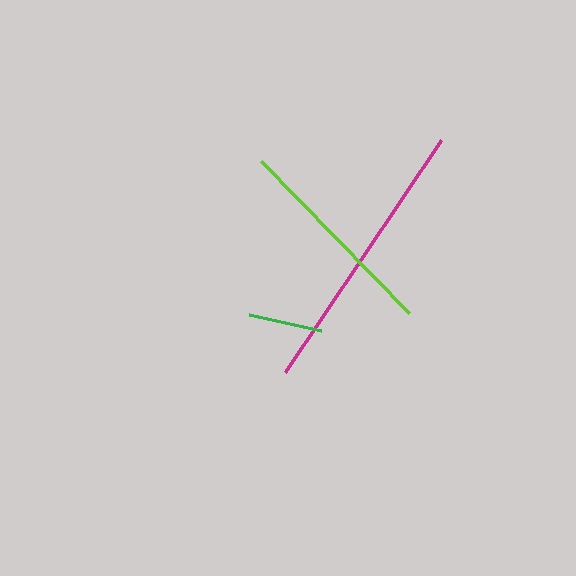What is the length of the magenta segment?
The magenta segment is approximately 280 pixels long.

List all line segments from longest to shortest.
From longest to shortest: magenta, lime, green.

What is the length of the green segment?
The green segment is approximately 74 pixels long.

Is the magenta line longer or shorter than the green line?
The magenta line is longer than the green line.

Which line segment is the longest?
The magenta line is the longest at approximately 280 pixels.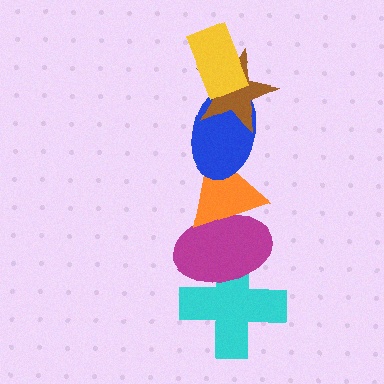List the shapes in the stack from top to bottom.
From top to bottom: the yellow rectangle, the brown star, the blue ellipse, the orange triangle, the magenta ellipse, the cyan cross.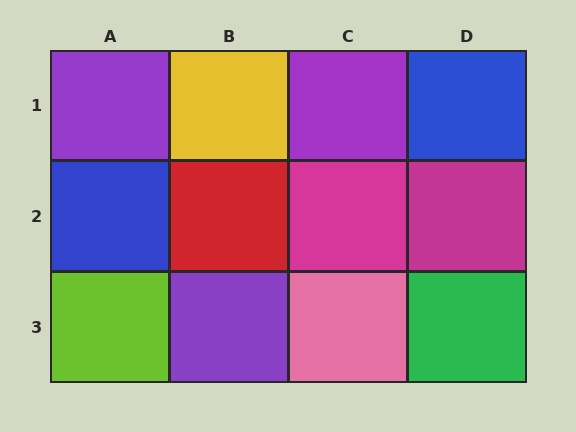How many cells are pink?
1 cell is pink.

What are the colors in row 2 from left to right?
Blue, red, magenta, magenta.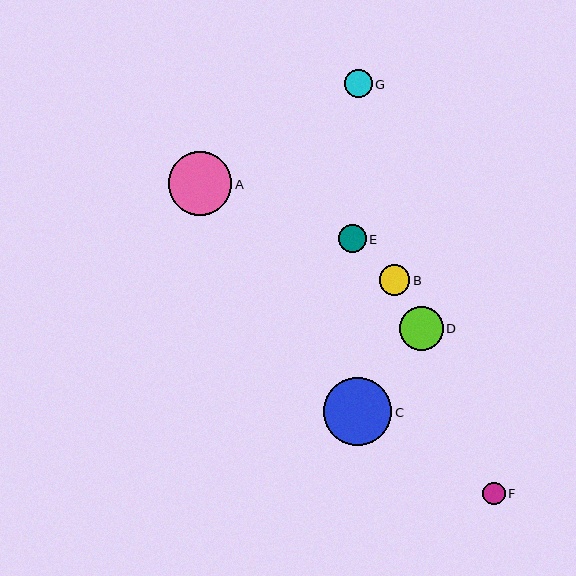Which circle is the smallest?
Circle F is the smallest with a size of approximately 23 pixels.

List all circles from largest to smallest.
From largest to smallest: C, A, D, B, G, E, F.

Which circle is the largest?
Circle C is the largest with a size of approximately 68 pixels.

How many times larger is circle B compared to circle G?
Circle B is approximately 1.1 times the size of circle G.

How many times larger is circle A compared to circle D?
Circle A is approximately 1.5 times the size of circle D.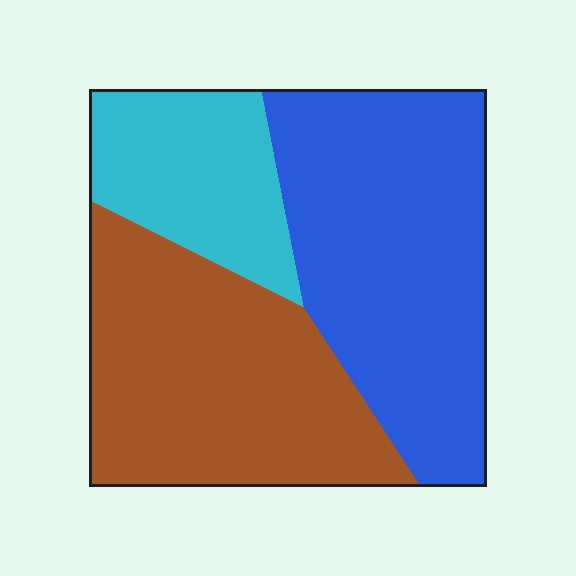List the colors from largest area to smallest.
From largest to smallest: blue, brown, cyan.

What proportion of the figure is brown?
Brown covers 38% of the figure.